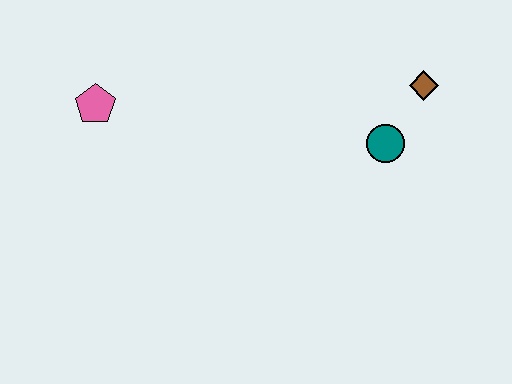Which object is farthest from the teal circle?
The pink pentagon is farthest from the teal circle.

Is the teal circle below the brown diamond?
Yes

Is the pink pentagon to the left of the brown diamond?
Yes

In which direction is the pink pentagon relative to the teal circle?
The pink pentagon is to the left of the teal circle.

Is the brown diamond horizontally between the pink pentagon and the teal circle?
No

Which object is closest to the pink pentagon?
The teal circle is closest to the pink pentagon.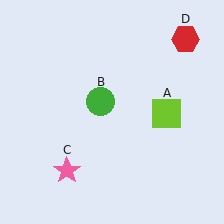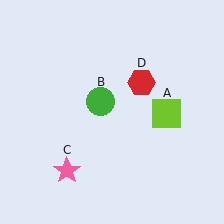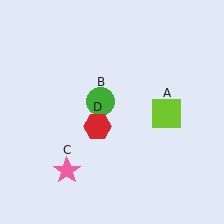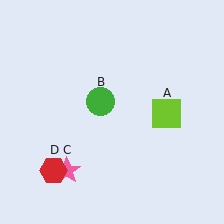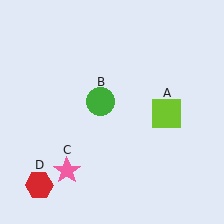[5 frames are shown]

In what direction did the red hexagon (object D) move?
The red hexagon (object D) moved down and to the left.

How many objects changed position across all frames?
1 object changed position: red hexagon (object D).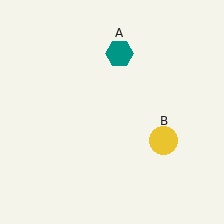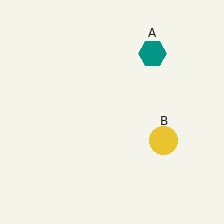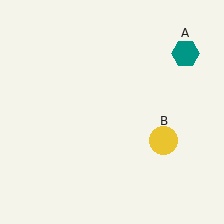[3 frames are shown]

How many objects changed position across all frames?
1 object changed position: teal hexagon (object A).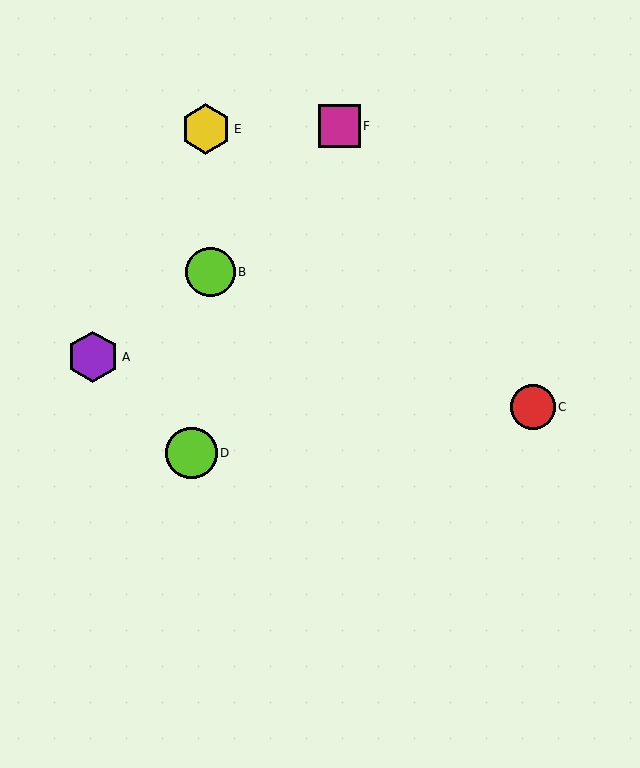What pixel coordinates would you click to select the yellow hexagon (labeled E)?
Click at (206, 129) to select the yellow hexagon E.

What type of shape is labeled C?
Shape C is a red circle.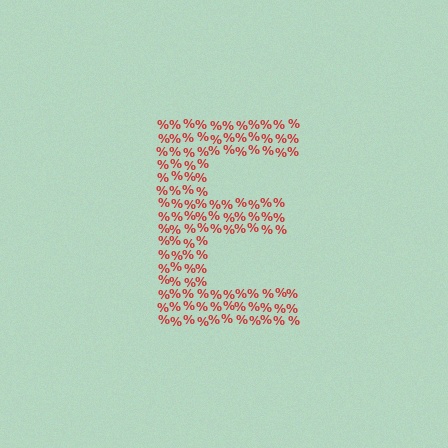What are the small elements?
The small elements are percent signs.